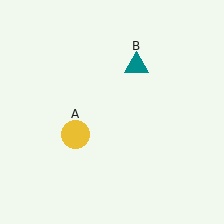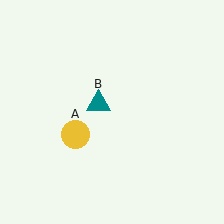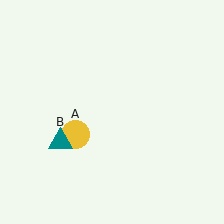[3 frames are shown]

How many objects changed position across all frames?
1 object changed position: teal triangle (object B).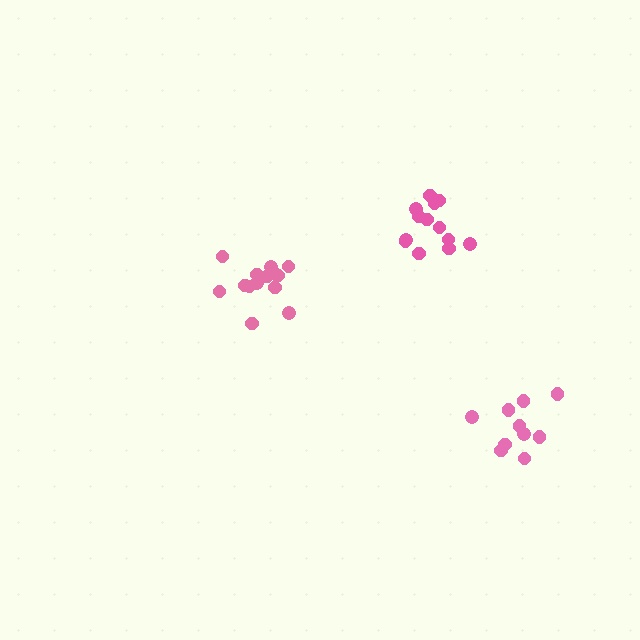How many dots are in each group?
Group 1: 13 dots, Group 2: 14 dots, Group 3: 10 dots (37 total).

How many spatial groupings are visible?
There are 3 spatial groupings.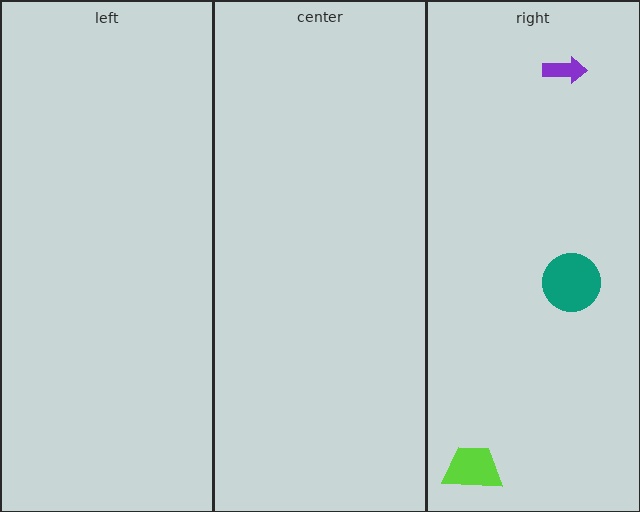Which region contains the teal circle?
The right region.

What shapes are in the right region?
The lime trapezoid, the purple arrow, the teal circle.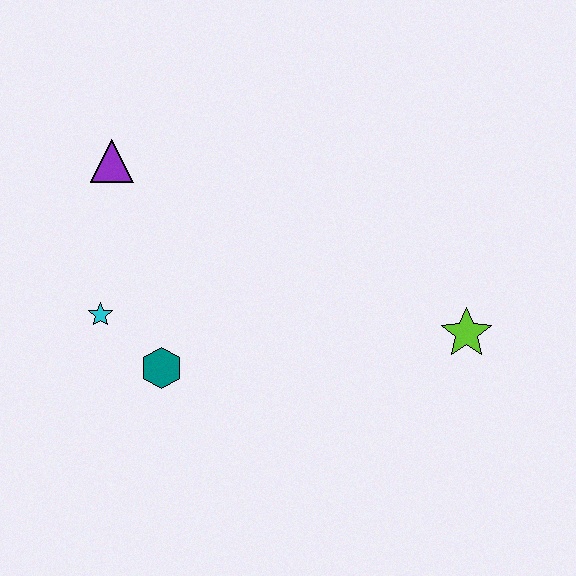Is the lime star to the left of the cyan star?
No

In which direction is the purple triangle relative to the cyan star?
The purple triangle is above the cyan star.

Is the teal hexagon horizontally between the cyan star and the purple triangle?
No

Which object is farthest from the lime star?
The purple triangle is farthest from the lime star.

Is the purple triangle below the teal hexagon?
No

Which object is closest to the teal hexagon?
The cyan star is closest to the teal hexagon.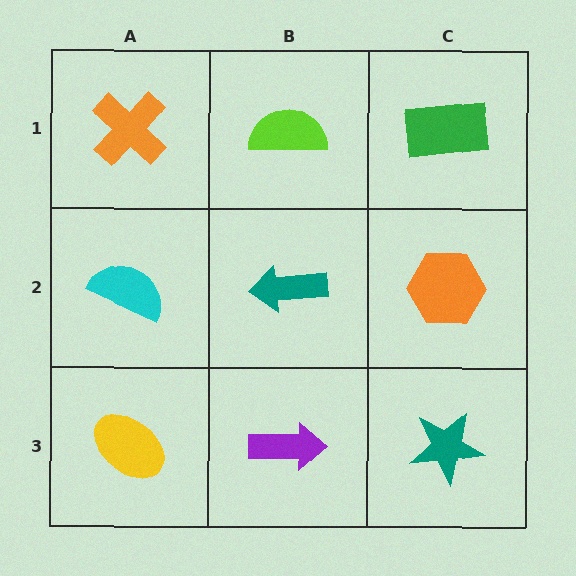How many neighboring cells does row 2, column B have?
4.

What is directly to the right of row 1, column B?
A green rectangle.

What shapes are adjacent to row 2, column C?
A green rectangle (row 1, column C), a teal star (row 3, column C), a teal arrow (row 2, column B).